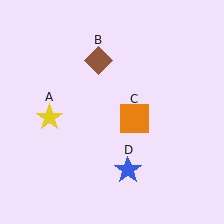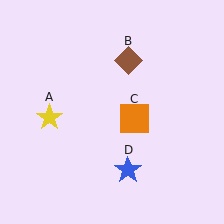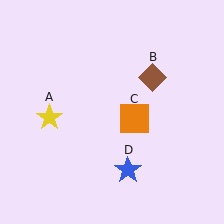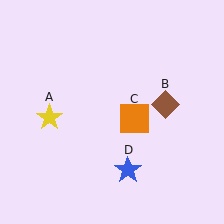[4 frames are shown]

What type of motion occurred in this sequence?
The brown diamond (object B) rotated clockwise around the center of the scene.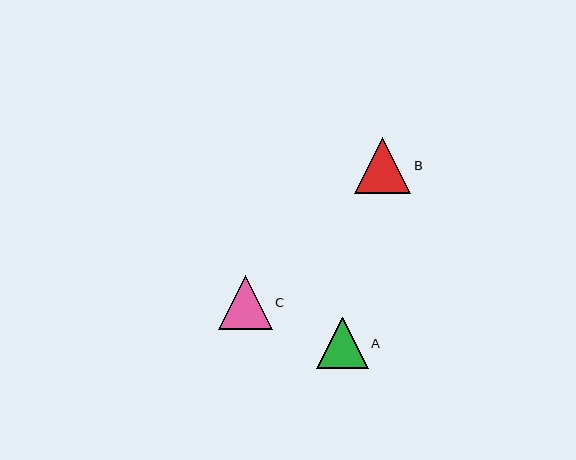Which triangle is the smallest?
Triangle A is the smallest with a size of approximately 52 pixels.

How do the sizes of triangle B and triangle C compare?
Triangle B and triangle C are approximately the same size.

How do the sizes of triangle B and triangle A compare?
Triangle B and triangle A are approximately the same size.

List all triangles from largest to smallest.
From largest to smallest: B, C, A.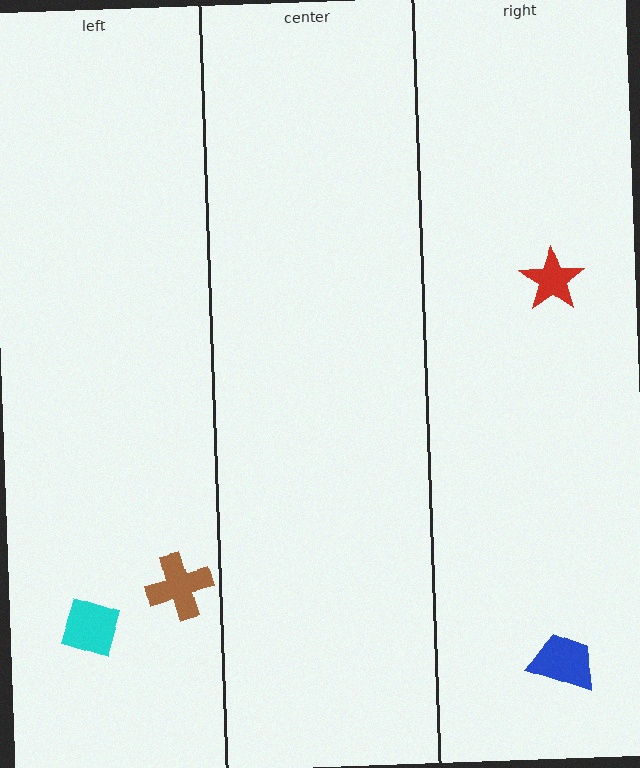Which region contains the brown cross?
The left region.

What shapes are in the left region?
The cyan diamond, the brown cross.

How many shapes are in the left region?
2.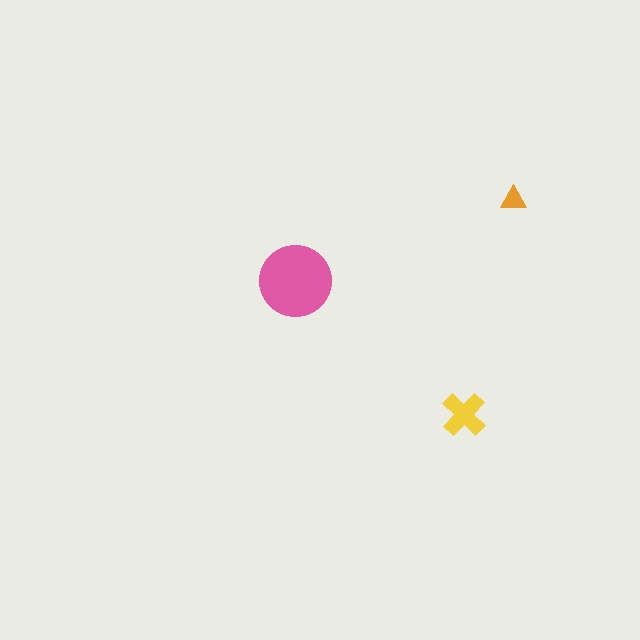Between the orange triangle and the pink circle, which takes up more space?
The pink circle.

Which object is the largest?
The pink circle.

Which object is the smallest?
The orange triangle.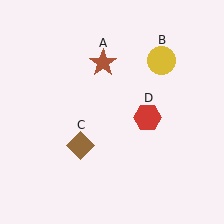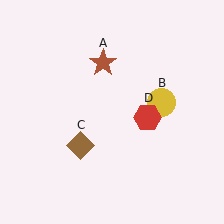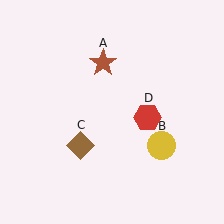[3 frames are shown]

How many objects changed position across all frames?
1 object changed position: yellow circle (object B).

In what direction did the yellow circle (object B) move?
The yellow circle (object B) moved down.